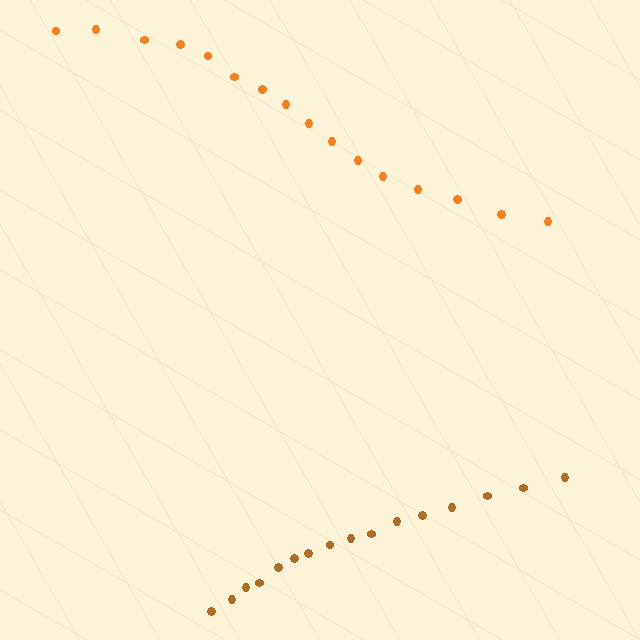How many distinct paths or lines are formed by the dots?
There are 2 distinct paths.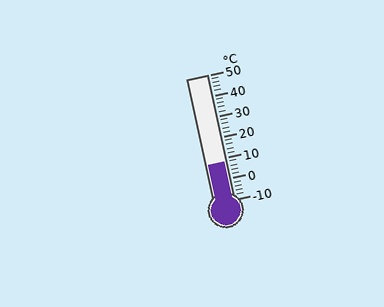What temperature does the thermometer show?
The thermometer shows approximately 8°C.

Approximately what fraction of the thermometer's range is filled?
The thermometer is filled to approximately 30% of its range.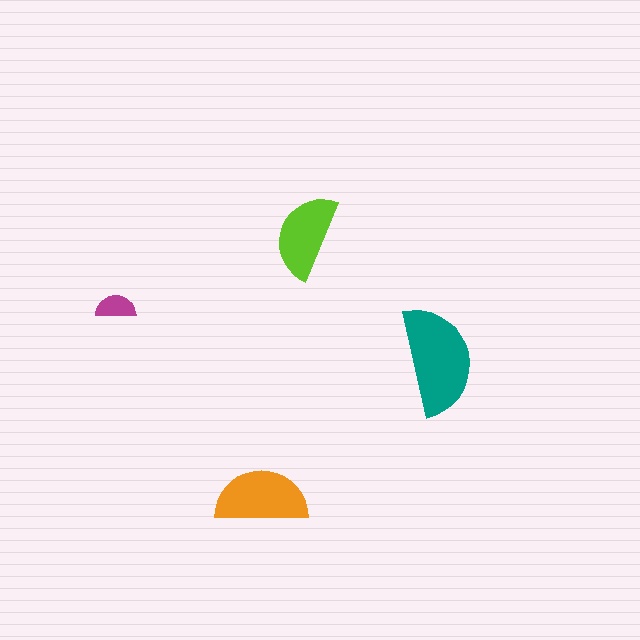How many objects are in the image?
There are 4 objects in the image.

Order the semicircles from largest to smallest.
the teal one, the orange one, the lime one, the magenta one.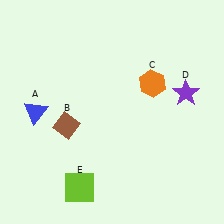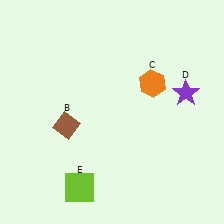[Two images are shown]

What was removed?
The blue triangle (A) was removed in Image 2.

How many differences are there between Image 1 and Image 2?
There is 1 difference between the two images.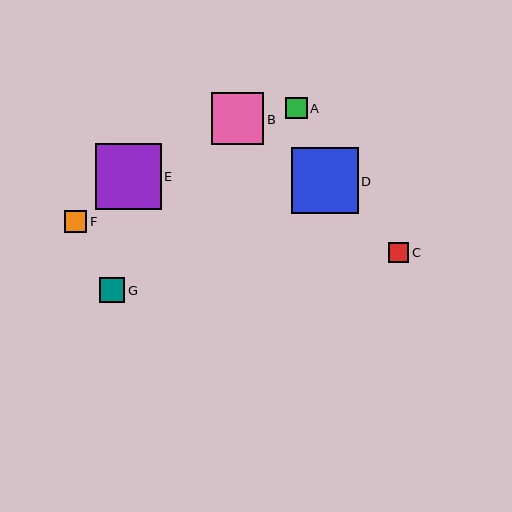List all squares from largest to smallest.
From largest to smallest: E, D, B, G, F, A, C.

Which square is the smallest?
Square C is the smallest with a size of approximately 20 pixels.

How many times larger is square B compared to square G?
Square B is approximately 2.1 times the size of square G.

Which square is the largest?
Square E is the largest with a size of approximately 66 pixels.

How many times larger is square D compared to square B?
Square D is approximately 1.3 times the size of square B.